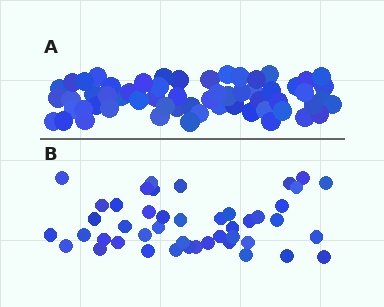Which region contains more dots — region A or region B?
Region A (the top region) has more dots.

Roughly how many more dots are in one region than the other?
Region A has approximately 15 more dots than region B.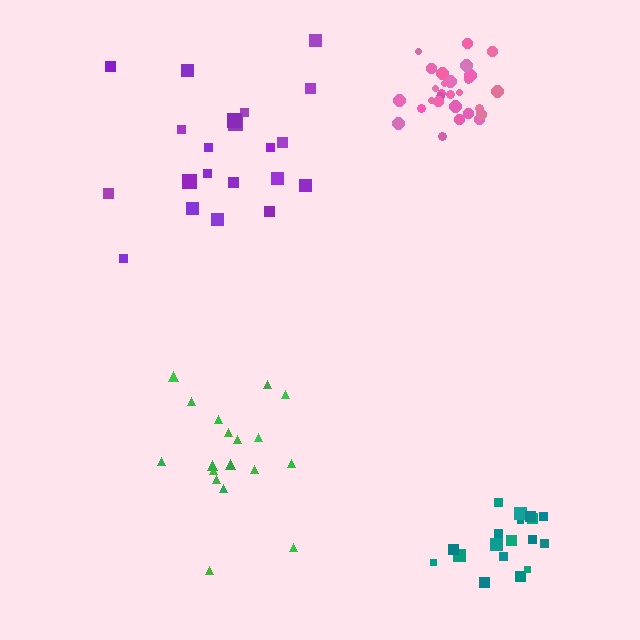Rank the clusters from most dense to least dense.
pink, teal, green, purple.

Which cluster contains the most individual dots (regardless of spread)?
Pink (29).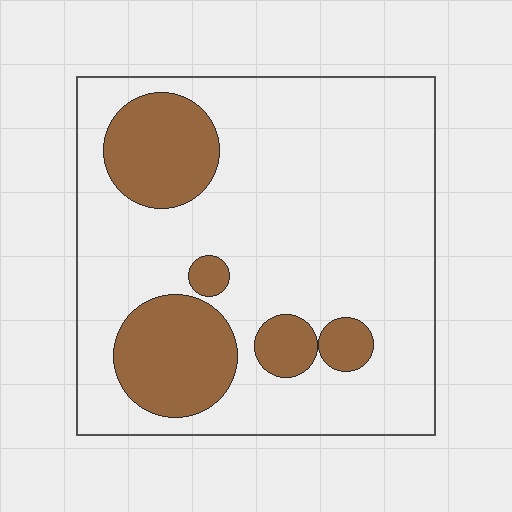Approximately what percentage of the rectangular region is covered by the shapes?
Approximately 25%.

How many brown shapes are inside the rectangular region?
5.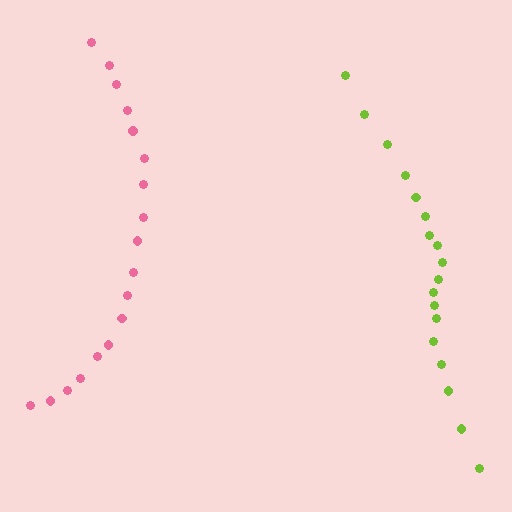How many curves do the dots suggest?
There are 2 distinct paths.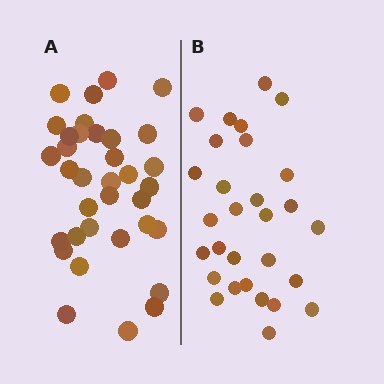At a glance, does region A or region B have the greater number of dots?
Region A (the left region) has more dots.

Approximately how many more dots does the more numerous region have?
Region A has about 6 more dots than region B.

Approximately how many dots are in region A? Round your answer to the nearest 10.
About 40 dots. (The exact count is 35, which rounds to 40.)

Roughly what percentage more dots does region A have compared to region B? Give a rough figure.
About 20% more.